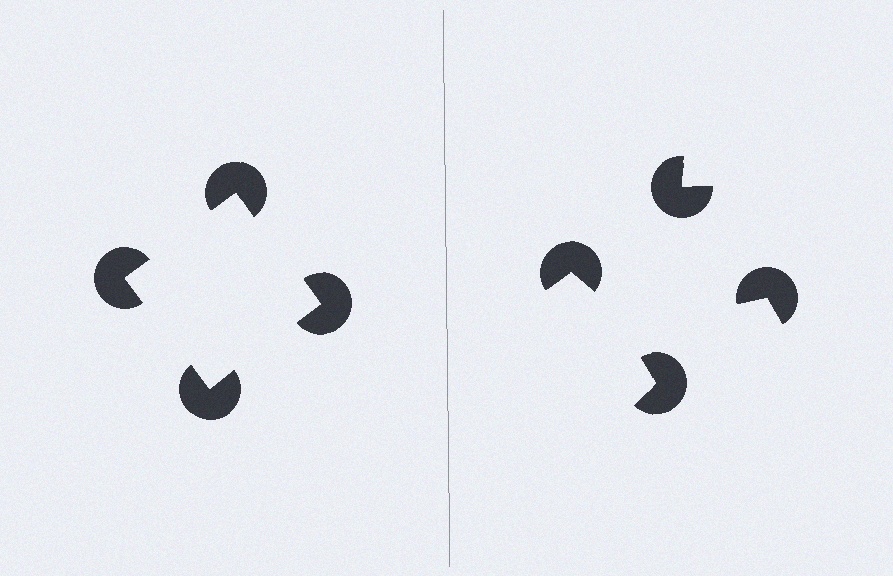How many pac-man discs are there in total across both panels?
8 — 4 on each side.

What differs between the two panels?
The pac-man discs are positioned identically on both sides; only the wedge orientations differ. On the left they align to a square; on the right they are misaligned.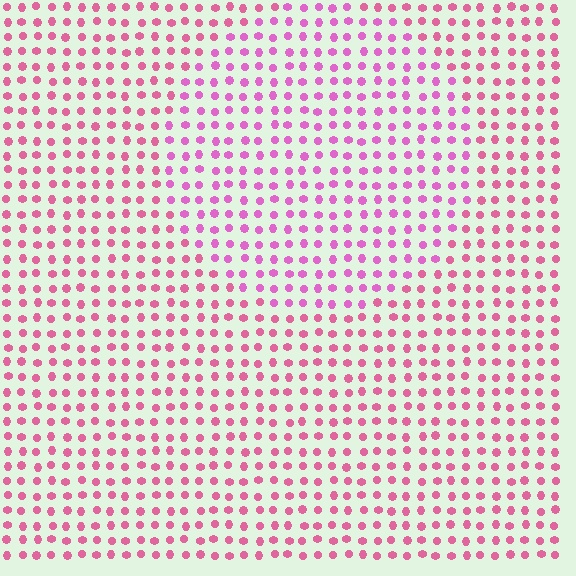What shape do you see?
I see a circle.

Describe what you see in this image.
The image is filled with small pink elements in a uniform arrangement. A circle-shaped region is visible where the elements are tinted to a slightly different hue, forming a subtle color boundary.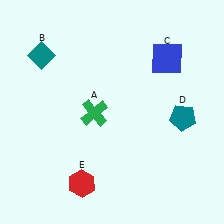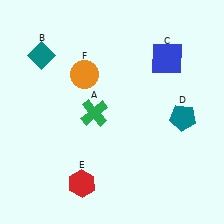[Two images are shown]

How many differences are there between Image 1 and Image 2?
There is 1 difference between the two images.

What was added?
An orange circle (F) was added in Image 2.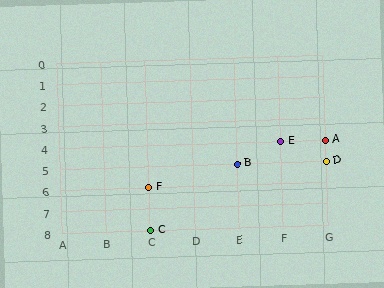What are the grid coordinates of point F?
Point F is at grid coordinates (C, 6).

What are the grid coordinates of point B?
Point B is at grid coordinates (E, 5).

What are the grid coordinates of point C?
Point C is at grid coordinates (C, 8).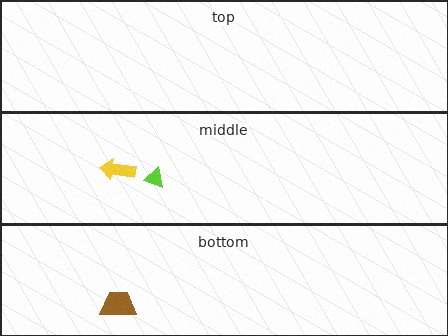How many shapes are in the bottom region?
1.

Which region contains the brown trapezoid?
The bottom region.